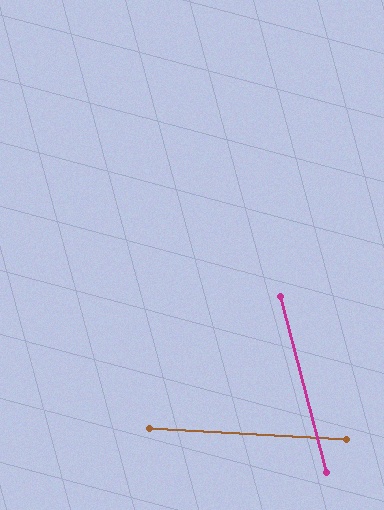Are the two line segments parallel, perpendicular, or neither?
Neither parallel nor perpendicular — they differ by about 72°.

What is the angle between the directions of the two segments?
Approximately 72 degrees.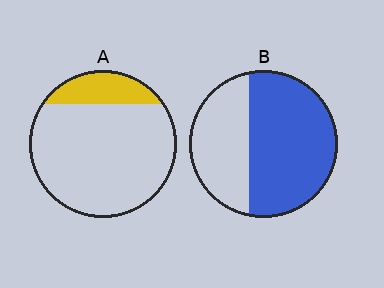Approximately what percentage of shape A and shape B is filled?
A is approximately 15% and B is approximately 60%.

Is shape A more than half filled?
No.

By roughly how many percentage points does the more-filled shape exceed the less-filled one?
By roughly 45 percentage points (B over A).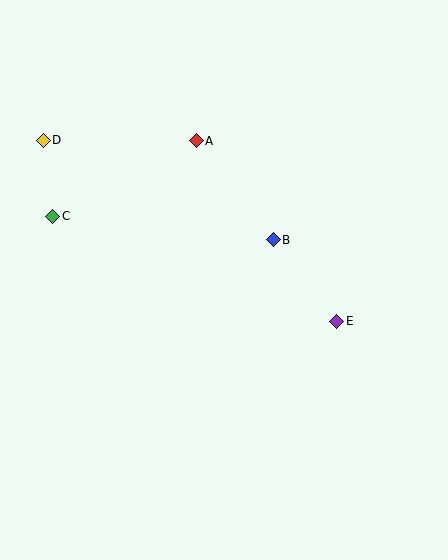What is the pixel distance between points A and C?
The distance between A and C is 162 pixels.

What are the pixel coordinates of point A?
Point A is at (196, 141).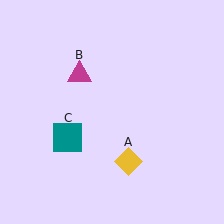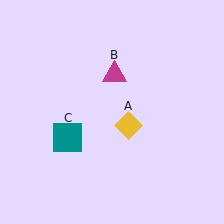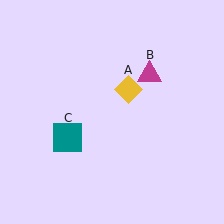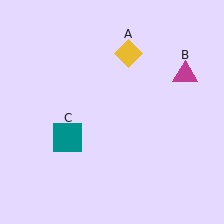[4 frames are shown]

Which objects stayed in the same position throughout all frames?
Teal square (object C) remained stationary.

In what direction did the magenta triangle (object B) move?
The magenta triangle (object B) moved right.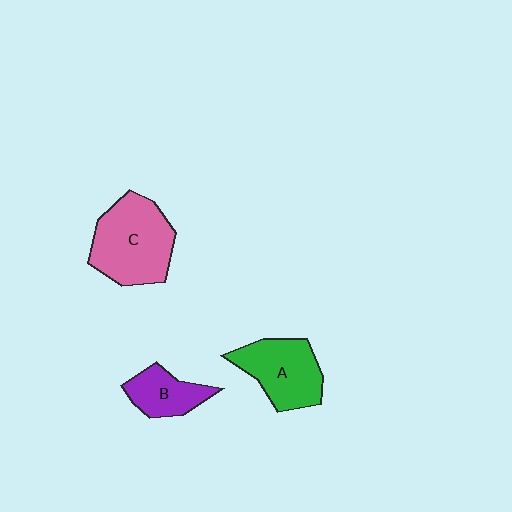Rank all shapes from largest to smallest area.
From largest to smallest: C (pink), A (green), B (purple).